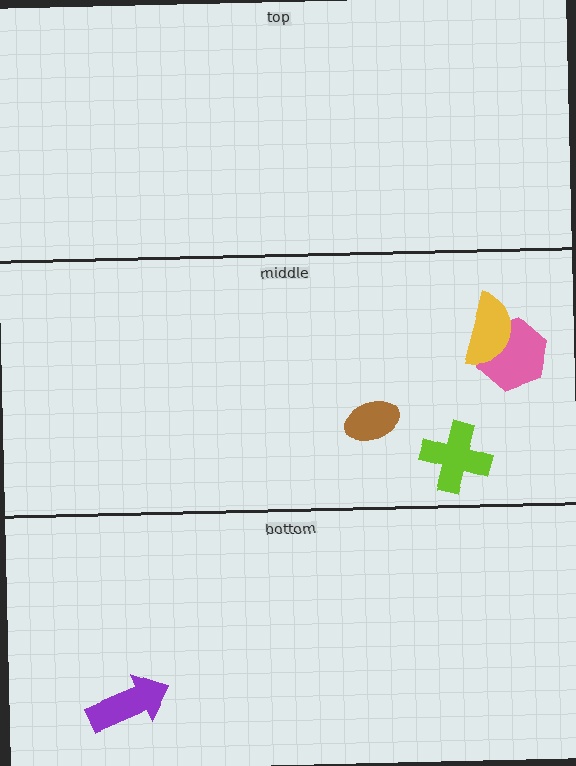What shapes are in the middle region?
The pink hexagon, the brown ellipse, the yellow semicircle, the lime cross.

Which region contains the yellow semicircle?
The middle region.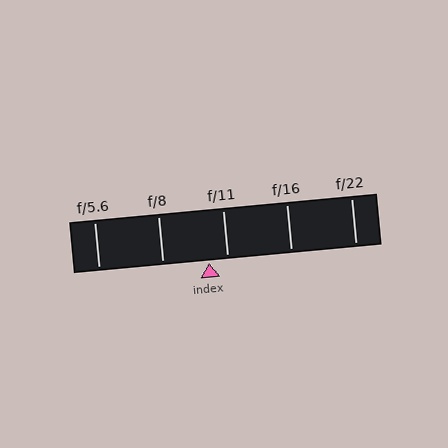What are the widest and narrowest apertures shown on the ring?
The widest aperture shown is f/5.6 and the narrowest is f/22.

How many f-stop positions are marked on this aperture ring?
There are 5 f-stop positions marked.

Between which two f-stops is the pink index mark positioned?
The index mark is between f/8 and f/11.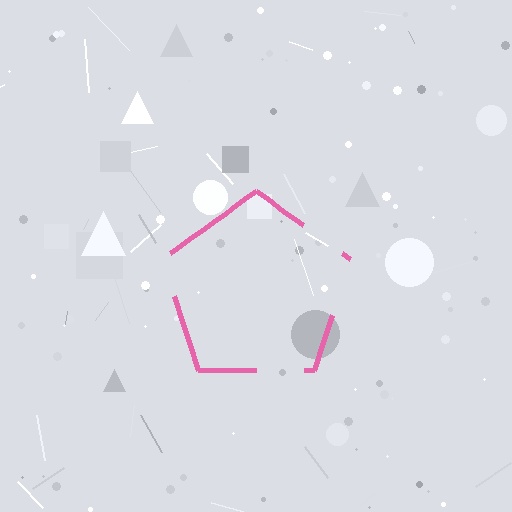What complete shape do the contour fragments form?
The contour fragments form a pentagon.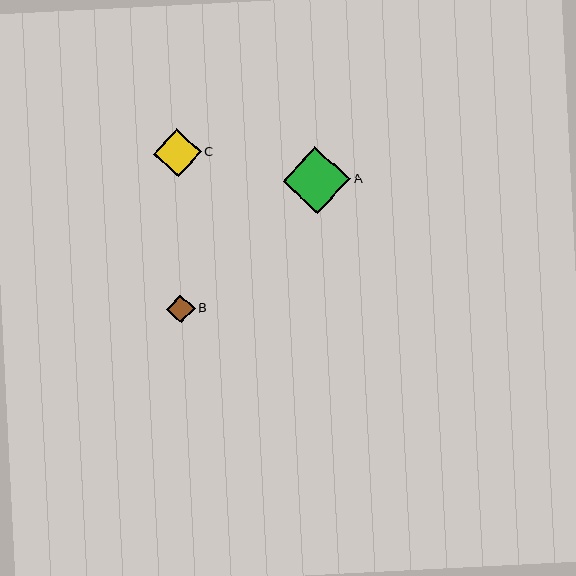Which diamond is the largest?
Diamond A is the largest with a size of approximately 67 pixels.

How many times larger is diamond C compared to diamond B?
Diamond C is approximately 1.7 times the size of diamond B.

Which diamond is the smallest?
Diamond B is the smallest with a size of approximately 28 pixels.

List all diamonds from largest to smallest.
From largest to smallest: A, C, B.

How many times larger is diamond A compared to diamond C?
Diamond A is approximately 1.4 times the size of diamond C.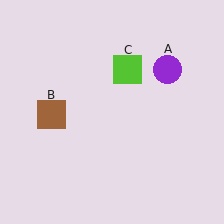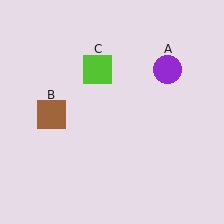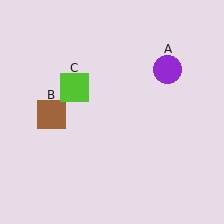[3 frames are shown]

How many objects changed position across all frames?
1 object changed position: lime square (object C).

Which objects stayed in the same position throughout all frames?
Purple circle (object A) and brown square (object B) remained stationary.